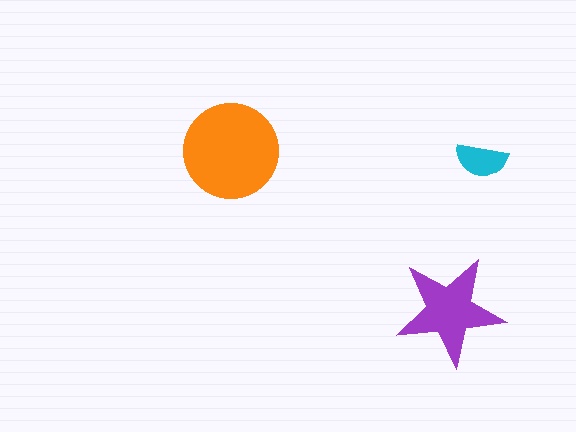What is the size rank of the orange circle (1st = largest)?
1st.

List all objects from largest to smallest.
The orange circle, the purple star, the cyan semicircle.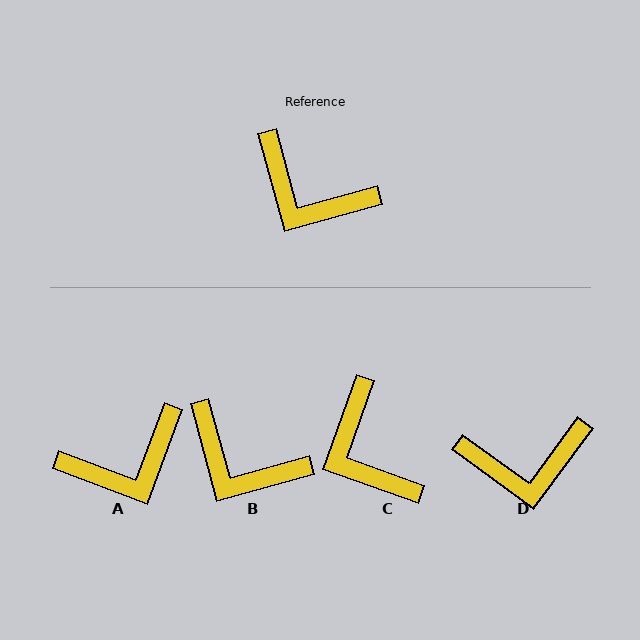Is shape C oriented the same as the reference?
No, it is off by about 35 degrees.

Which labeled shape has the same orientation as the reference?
B.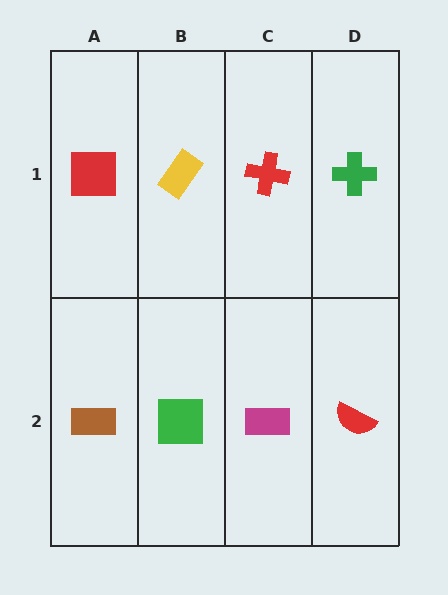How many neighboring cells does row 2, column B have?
3.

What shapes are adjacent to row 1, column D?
A red semicircle (row 2, column D), a red cross (row 1, column C).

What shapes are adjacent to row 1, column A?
A brown rectangle (row 2, column A), a yellow rectangle (row 1, column B).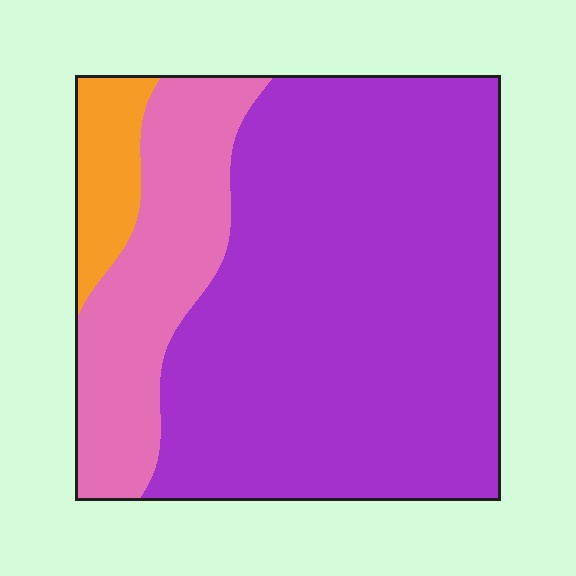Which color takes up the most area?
Purple, at roughly 70%.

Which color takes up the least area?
Orange, at roughly 5%.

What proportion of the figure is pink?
Pink takes up about one fifth (1/5) of the figure.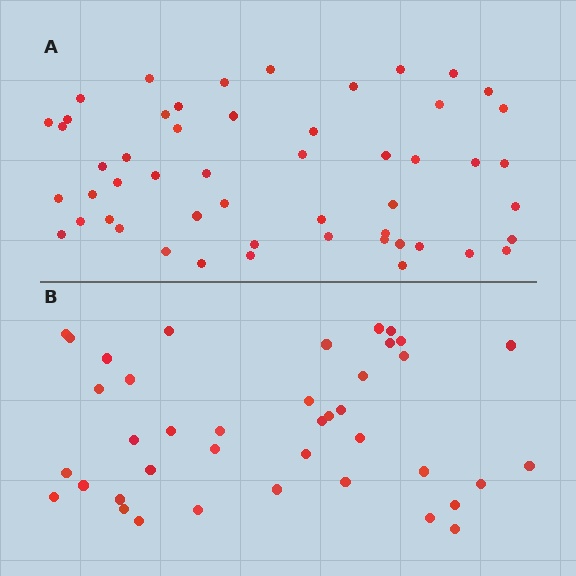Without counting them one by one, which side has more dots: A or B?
Region A (the top region) has more dots.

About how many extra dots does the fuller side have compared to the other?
Region A has roughly 12 or so more dots than region B.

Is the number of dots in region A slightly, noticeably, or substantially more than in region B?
Region A has noticeably more, but not dramatically so. The ratio is roughly 1.3 to 1.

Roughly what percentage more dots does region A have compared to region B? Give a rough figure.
About 30% more.